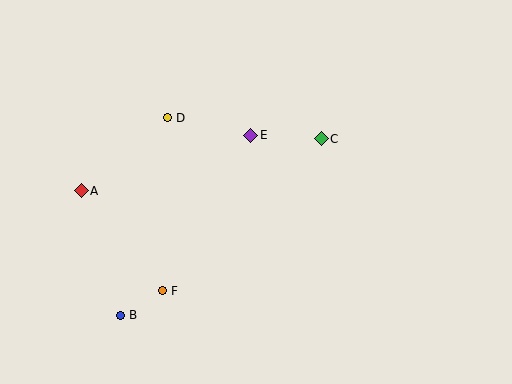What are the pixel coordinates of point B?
Point B is at (120, 315).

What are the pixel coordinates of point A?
Point A is at (81, 191).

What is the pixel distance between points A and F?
The distance between A and F is 129 pixels.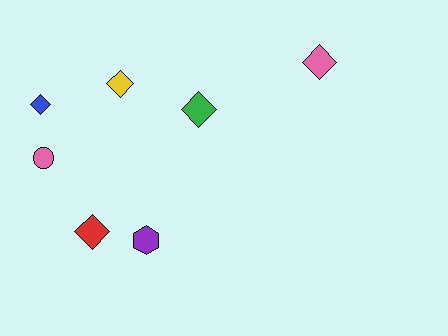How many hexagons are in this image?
There is 1 hexagon.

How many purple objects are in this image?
There is 1 purple object.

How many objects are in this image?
There are 7 objects.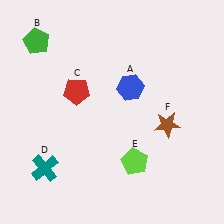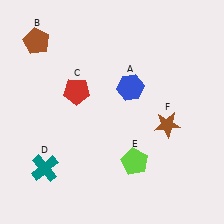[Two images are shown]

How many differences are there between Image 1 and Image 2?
There is 1 difference between the two images.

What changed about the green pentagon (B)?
In Image 1, B is green. In Image 2, it changed to brown.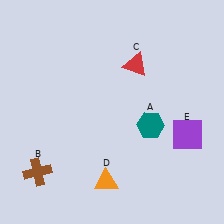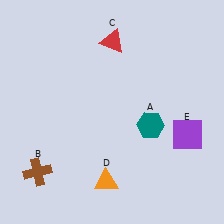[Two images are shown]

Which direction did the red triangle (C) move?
The red triangle (C) moved up.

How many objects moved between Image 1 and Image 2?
1 object moved between the two images.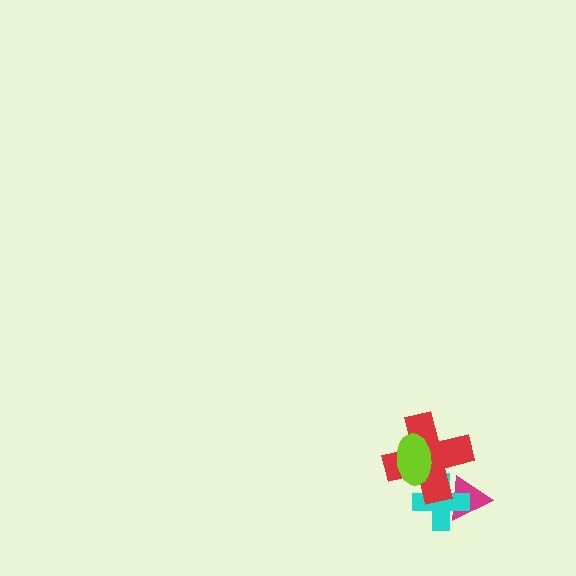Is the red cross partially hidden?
Yes, it is partially covered by another shape.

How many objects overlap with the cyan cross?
2 objects overlap with the cyan cross.